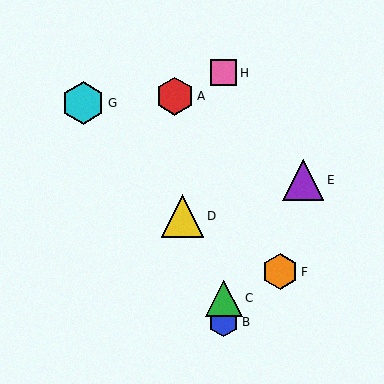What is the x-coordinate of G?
Object G is at x≈83.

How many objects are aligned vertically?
3 objects (B, C, H) are aligned vertically.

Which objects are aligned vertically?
Objects B, C, H are aligned vertically.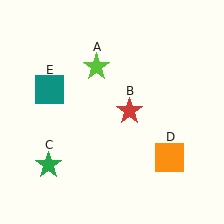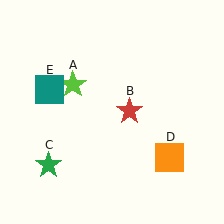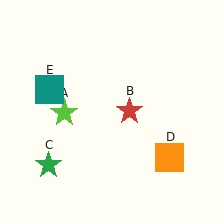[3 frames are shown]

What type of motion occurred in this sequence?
The lime star (object A) rotated counterclockwise around the center of the scene.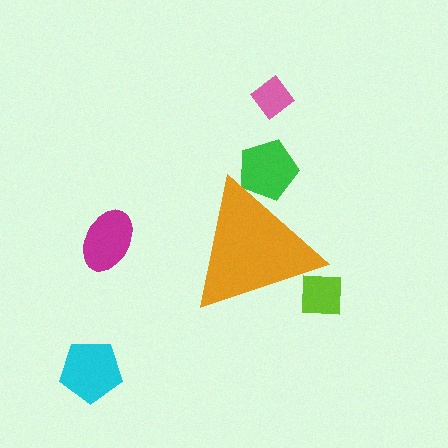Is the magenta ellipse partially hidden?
No, the magenta ellipse is fully visible.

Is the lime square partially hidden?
Yes, the lime square is partially hidden behind the orange triangle.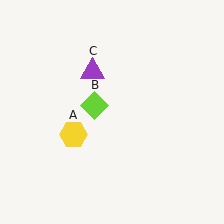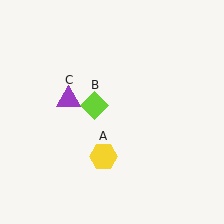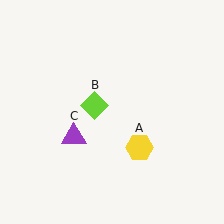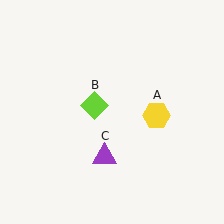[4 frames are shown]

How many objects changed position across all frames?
2 objects changed position: yellow hexagon (object A), purple triangle (object C).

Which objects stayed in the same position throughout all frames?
Lime diamond (object B) remained stationary.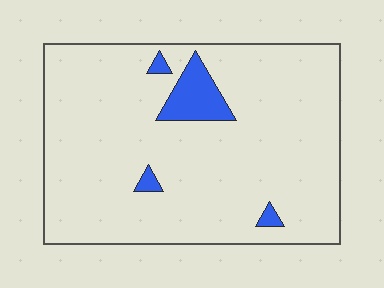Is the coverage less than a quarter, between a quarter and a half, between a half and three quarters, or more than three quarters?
Less than a quarter.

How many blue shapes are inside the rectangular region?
4.